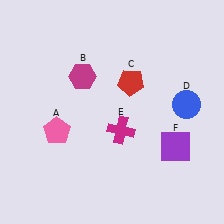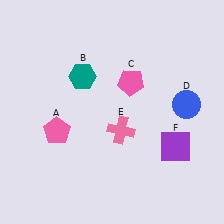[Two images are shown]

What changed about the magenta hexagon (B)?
In Image 1, B is magenta. In Image 2, it changed to teal.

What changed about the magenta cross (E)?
In Image 1, E is magenta. In Image 2, it changed to pink.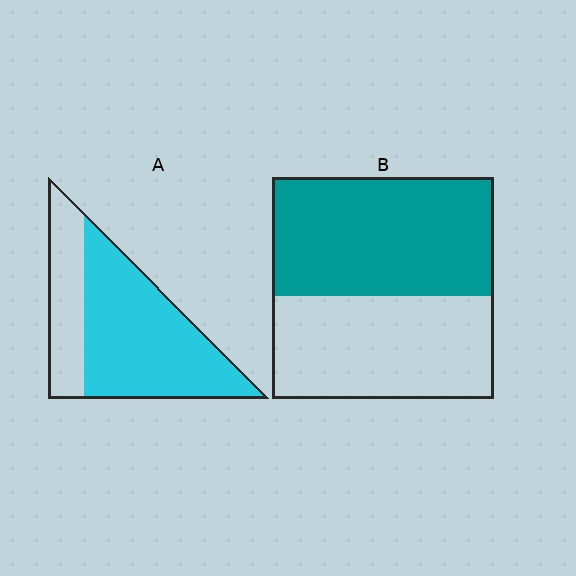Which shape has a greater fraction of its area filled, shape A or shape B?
Shape A.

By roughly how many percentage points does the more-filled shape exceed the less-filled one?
By roughly 15 percentage points (A over B).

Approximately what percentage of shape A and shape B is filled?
A is approximately 70% and B is approximately 55%.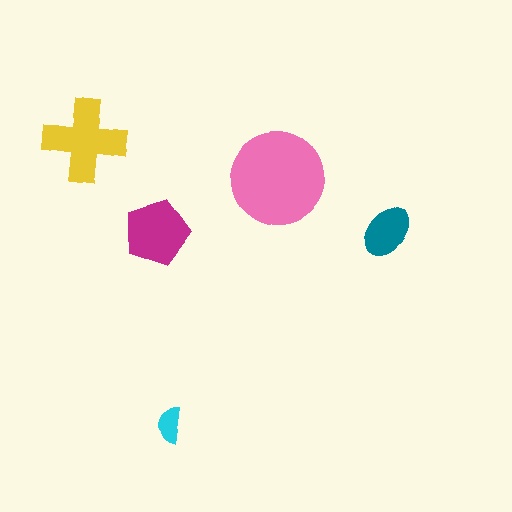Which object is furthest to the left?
The yellow cross is leftmost.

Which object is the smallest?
The cyan semicircle.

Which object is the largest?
The pink circle.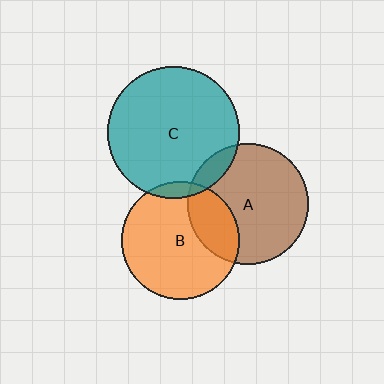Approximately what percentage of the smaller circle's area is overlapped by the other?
Approximately 25%.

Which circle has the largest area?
Circle C (teal).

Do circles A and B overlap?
Yes.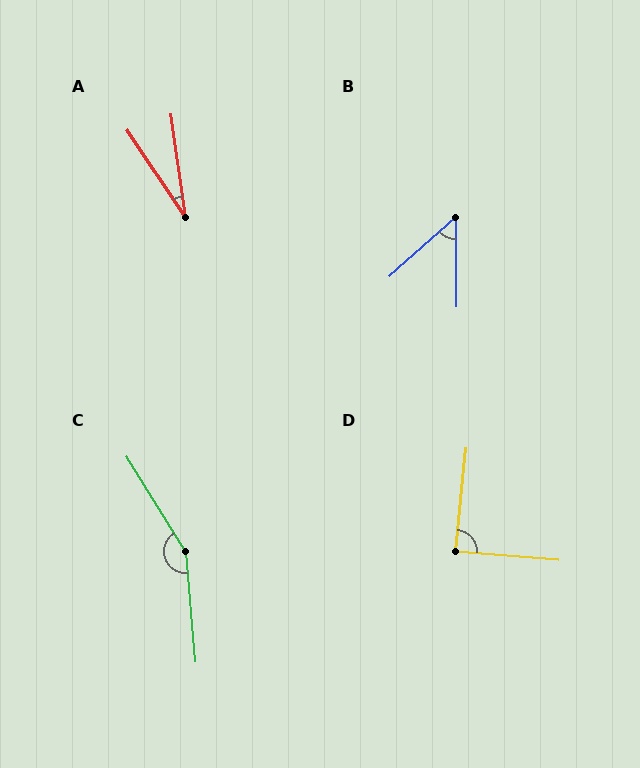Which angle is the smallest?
A, at approximately 26 degrees.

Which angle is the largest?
C, at approximately 153 degrees.